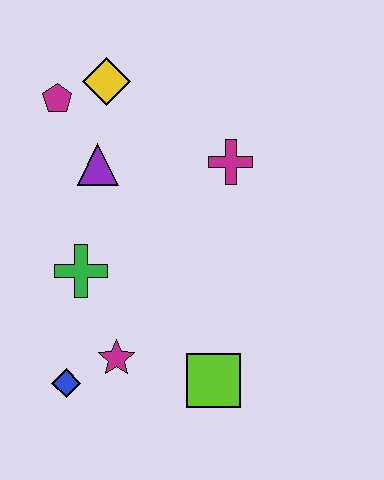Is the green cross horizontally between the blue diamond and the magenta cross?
Yes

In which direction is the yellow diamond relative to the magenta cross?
The yellow diamond is to the left of the magenta cross.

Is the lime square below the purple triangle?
Yes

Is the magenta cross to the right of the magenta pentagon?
Yes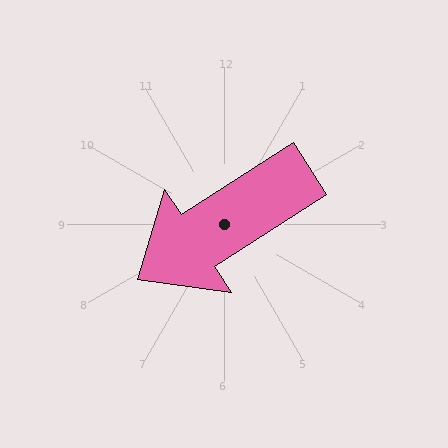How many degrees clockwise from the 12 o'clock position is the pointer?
Approximately 237 degrees.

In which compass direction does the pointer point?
Southwest.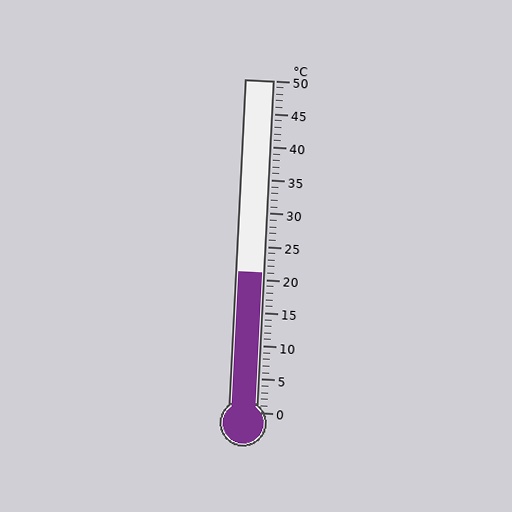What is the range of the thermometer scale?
The thermometer scale ranges from 0°C to 50°C.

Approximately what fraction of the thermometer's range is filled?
The thermometer is filled to approximately 40% of its range.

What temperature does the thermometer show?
The thermometer shows approximately 21°C.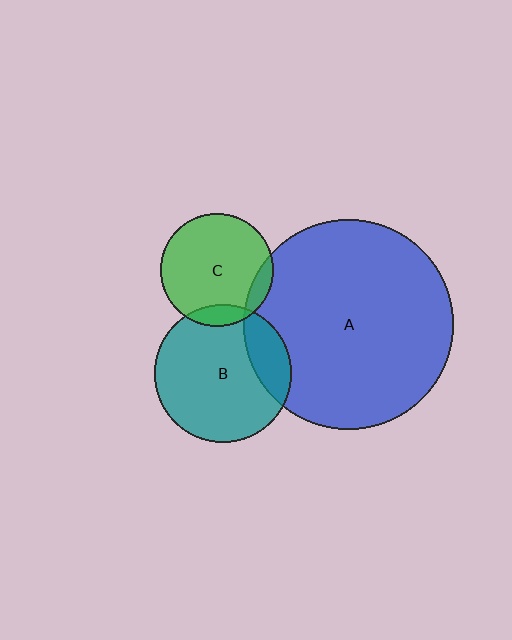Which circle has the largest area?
Circle A (blue).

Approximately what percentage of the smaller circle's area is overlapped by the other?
Approximately 10%.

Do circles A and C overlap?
Yes.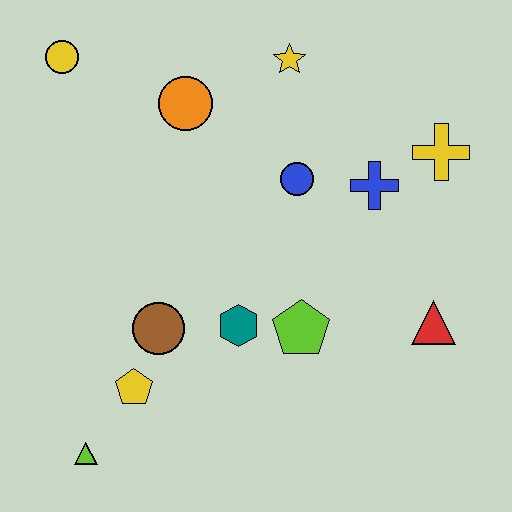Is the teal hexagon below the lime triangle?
No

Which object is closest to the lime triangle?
The yellow pentagon is closest to the lime triangle.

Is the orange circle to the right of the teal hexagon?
No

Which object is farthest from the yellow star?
The lime triangle is farthest from the yellow star.